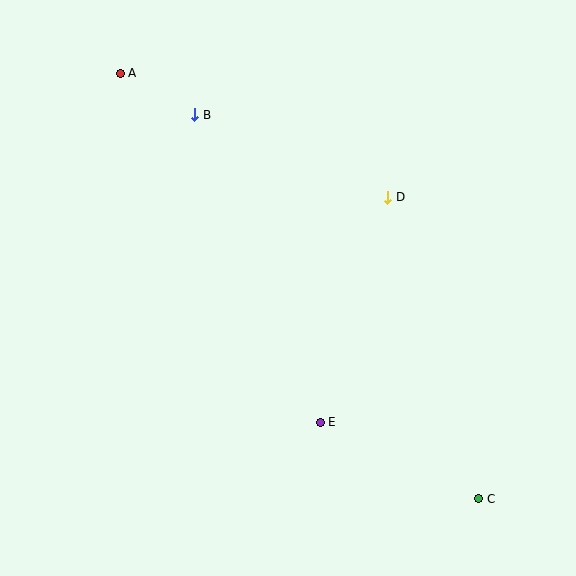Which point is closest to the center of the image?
Point D at (388, 197) is closest to the center.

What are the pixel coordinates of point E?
Point E is at (320, 422).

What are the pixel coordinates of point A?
Point A is at (120, 73).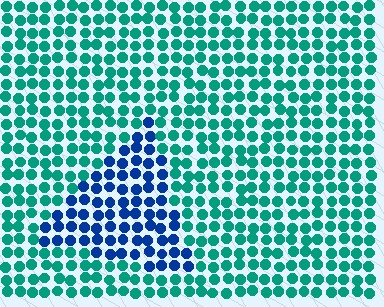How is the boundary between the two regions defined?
The boundary is defined purely by a slight shift in hue (about 52 degrees). Spacing, size, and orientation are identical on both sides.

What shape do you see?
I see a triangle.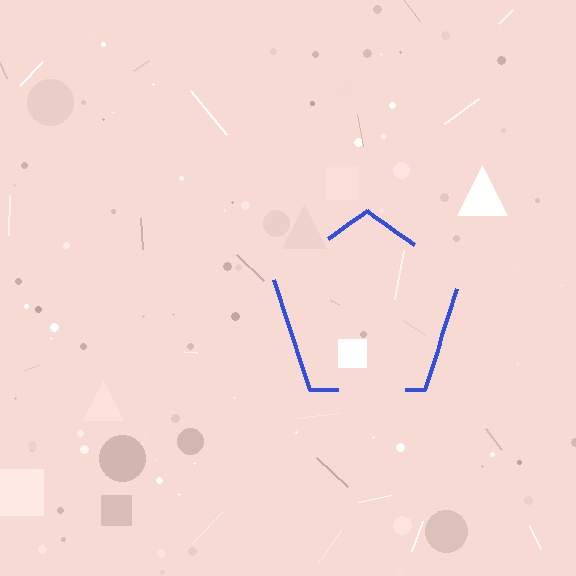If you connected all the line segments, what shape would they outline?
They would outline a pentagon.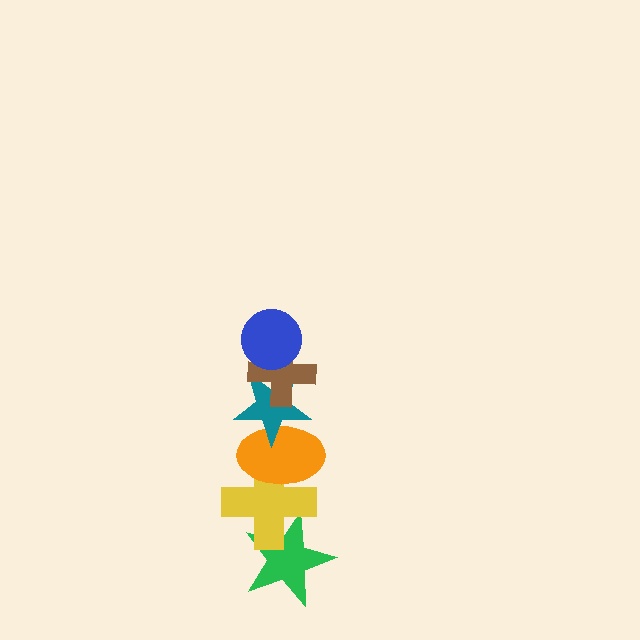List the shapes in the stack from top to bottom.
From top to bottom: the blue circle, the brown cross, the teal star, the orange ellipse, the yellow cross, the green star.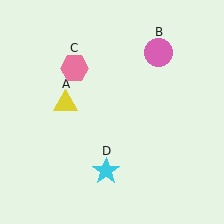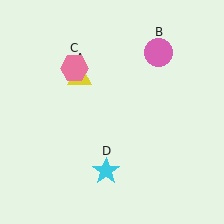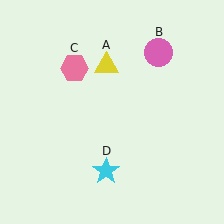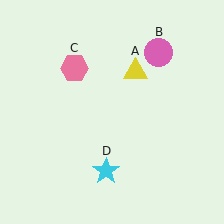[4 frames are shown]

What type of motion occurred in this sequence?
The yellow triangle (object A) rotated clockwise around the center of the scene.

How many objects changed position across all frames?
1 object changed position: yellow triangle (object A).